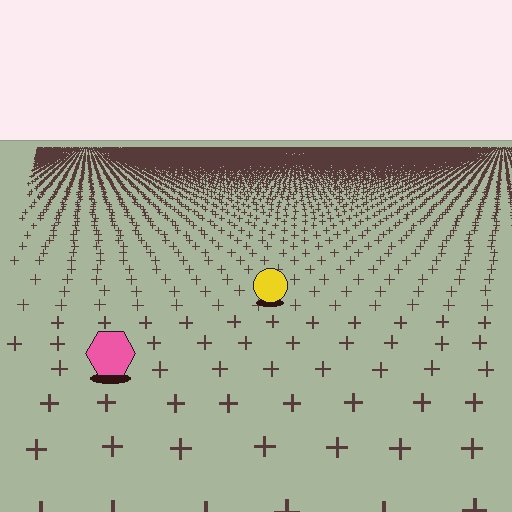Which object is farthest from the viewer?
The yellow circle is farthest from the viewer. It appears smaller and the ground texture around it is denser.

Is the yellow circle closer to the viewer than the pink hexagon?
No. The pink hexagon is closer — you can tell from the texture gradient: the ground texture is coarser near it.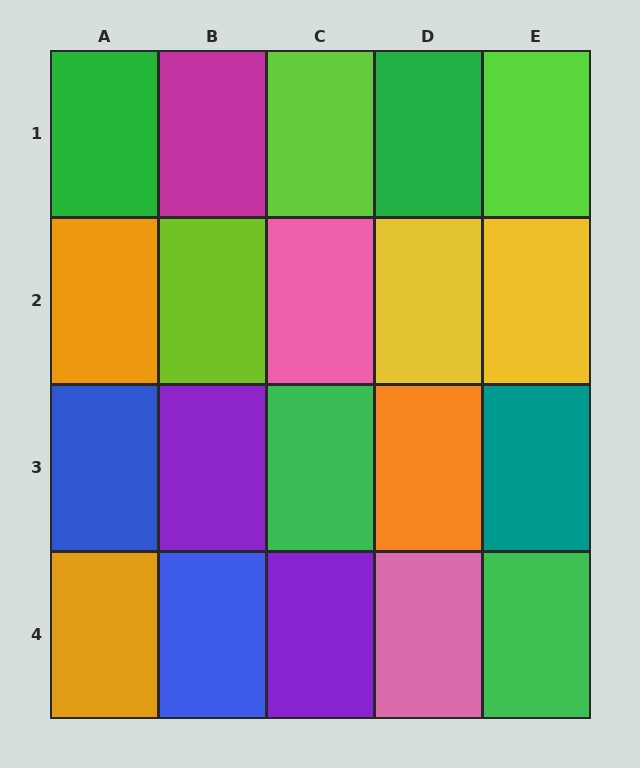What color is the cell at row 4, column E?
Green.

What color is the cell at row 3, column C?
Green.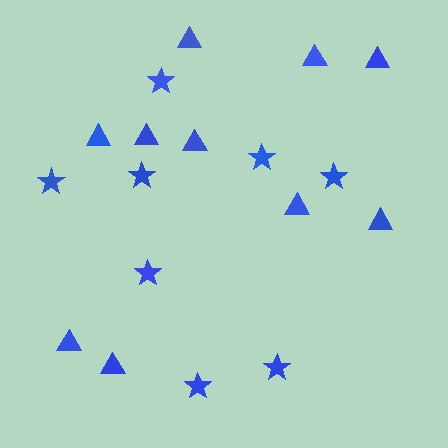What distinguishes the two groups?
There are 2 groups: one group of triangles (10) and one group of stars (8).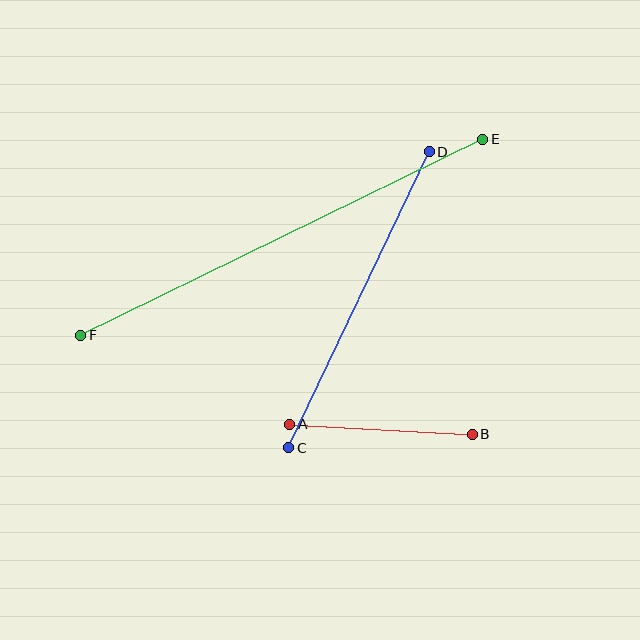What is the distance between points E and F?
The distance is approximately 447 pixels.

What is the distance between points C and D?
The distance is approximately 328 pixels.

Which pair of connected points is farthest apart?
Points E and F are farthest apart.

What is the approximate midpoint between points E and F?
The midpoint is at approximately (282, 237) pixels.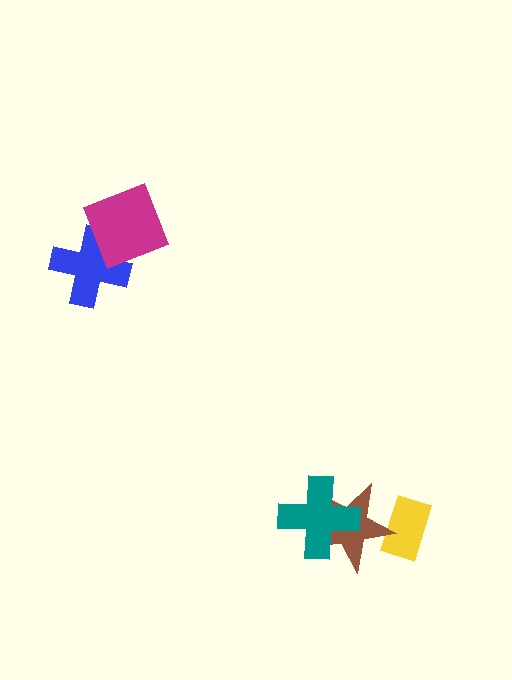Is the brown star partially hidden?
Yes, it is partially covered by another shape.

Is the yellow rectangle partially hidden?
Yes, it is partially covered by another shape.